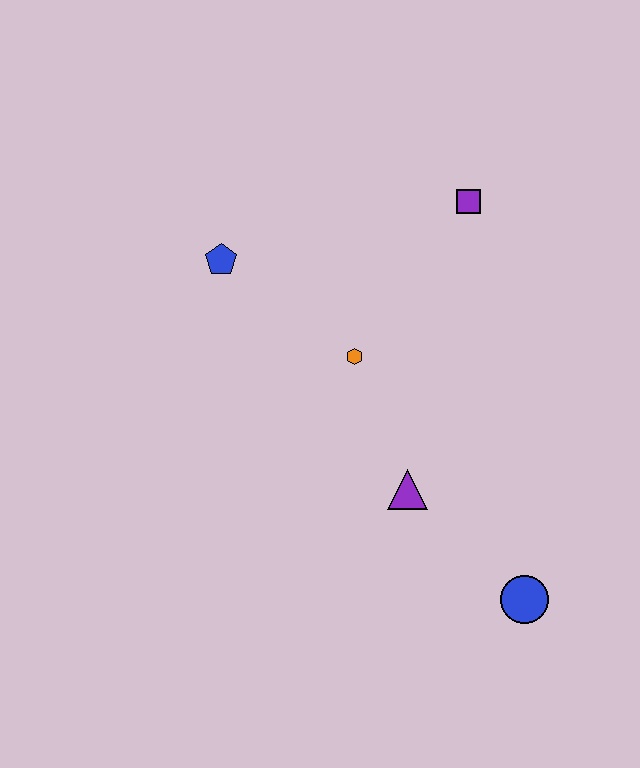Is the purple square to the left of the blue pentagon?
No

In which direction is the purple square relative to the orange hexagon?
The purple square is above the orange hexagon.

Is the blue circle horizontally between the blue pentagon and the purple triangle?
No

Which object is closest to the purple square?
The orange hexagon is closest to the purple square.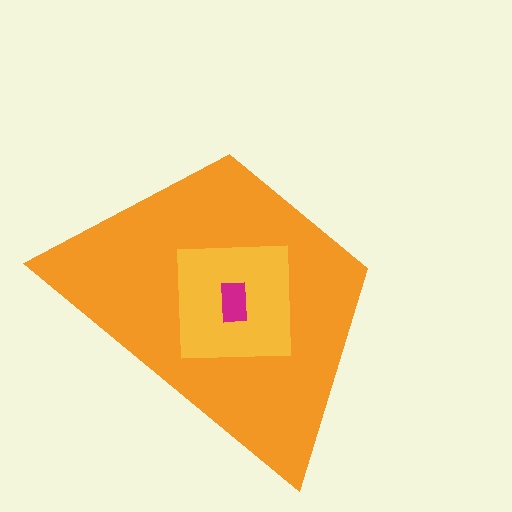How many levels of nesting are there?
3.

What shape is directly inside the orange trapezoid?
The yellow square.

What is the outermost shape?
The orange trapezoid.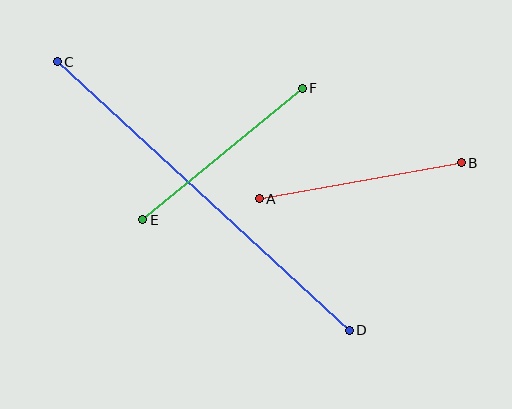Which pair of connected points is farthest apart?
Points C and D are farthest apart.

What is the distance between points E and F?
The distance is approximately 207 pixels.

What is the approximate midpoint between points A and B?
The midpoint is at approximately (360, 181) pixels.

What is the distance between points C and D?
The distance is approximately 397 pixels.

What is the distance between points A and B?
The distance is approximately 205 pixels.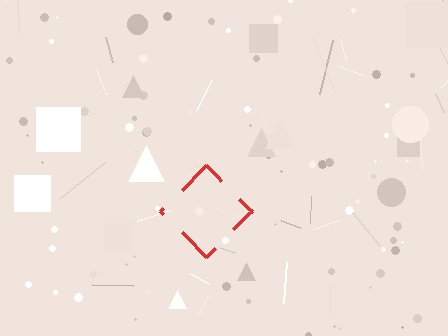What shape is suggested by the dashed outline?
The dashed outline suggests a diamond.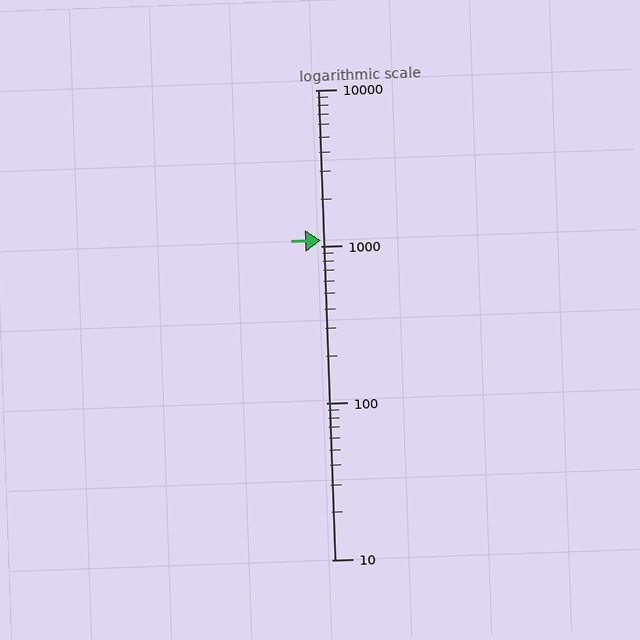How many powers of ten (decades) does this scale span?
The scale spans 3 decades, from 10 to 10000.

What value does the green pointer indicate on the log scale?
The pointer indicates approximately 1100.